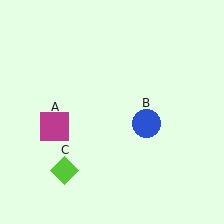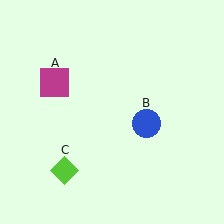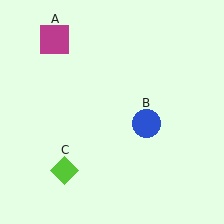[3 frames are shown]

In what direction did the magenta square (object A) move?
The magenta square (object A) moved up.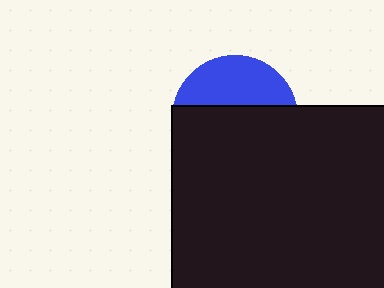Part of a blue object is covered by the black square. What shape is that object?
It is a circle.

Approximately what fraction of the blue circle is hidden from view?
Roughly 63% of the blue circle is hidden behind the black square.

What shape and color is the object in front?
The object in front is a black square.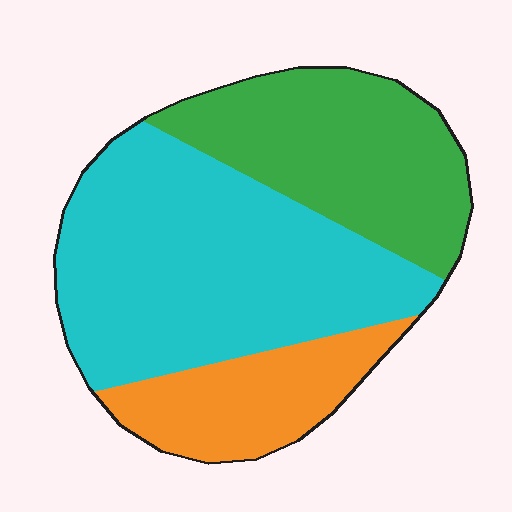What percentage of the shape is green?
Green covers about 30% of the shape.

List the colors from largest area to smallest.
From largest to smallest: cyan, green, orange.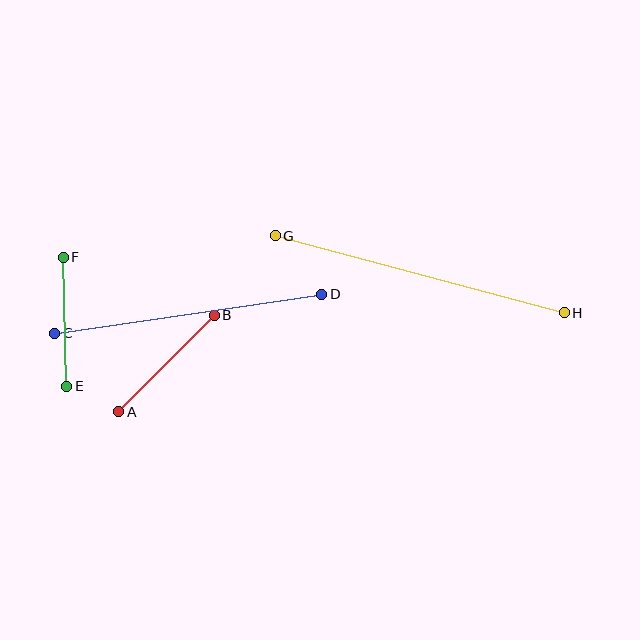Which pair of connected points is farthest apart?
Points G and H are farthest apart.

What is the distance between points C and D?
The distance is approximately 270 pixels.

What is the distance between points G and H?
The distance is approximately 299 pixels.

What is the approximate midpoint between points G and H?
The midpoint is at approximately (420, 274) pixels.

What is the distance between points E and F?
The distance is approximately 129 pixels.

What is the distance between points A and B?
The distance is approximately 135 pixels.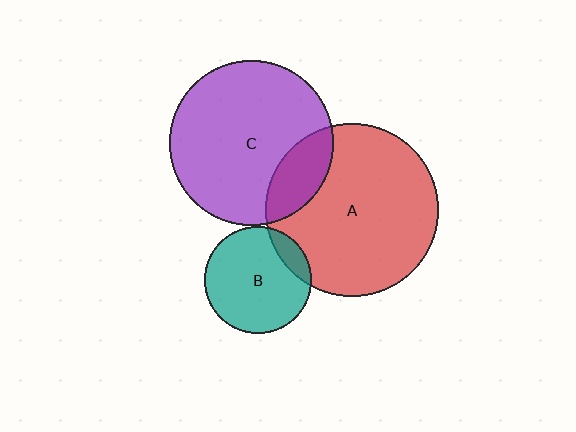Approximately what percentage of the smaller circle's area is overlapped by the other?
Approximately 20%.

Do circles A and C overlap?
Yes.